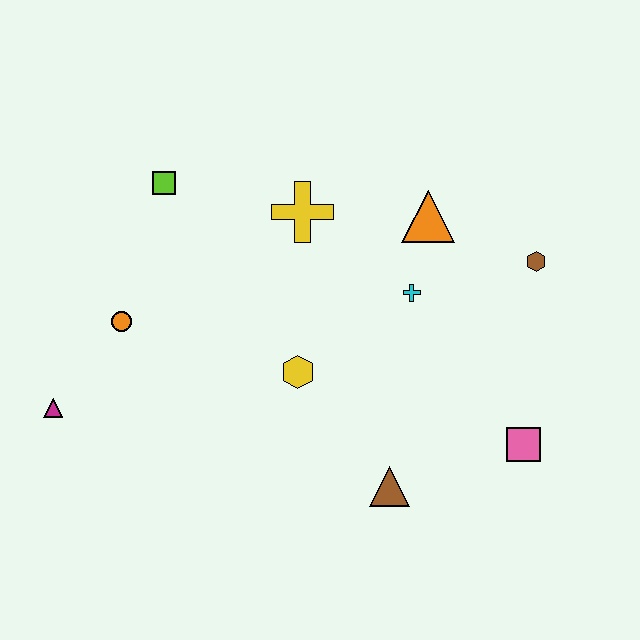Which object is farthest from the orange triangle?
The magenta triangle is farthest from the orange triangle.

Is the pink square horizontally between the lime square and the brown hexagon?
Yes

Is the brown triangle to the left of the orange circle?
No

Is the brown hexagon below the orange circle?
No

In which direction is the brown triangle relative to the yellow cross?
The brown triangle is below the yellow cross.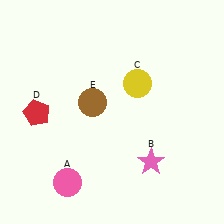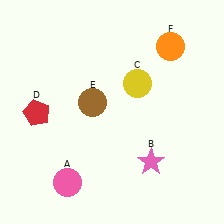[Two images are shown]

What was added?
An orange circle (F) was added in Image 2.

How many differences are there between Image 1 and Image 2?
There is 1 difference between the two images.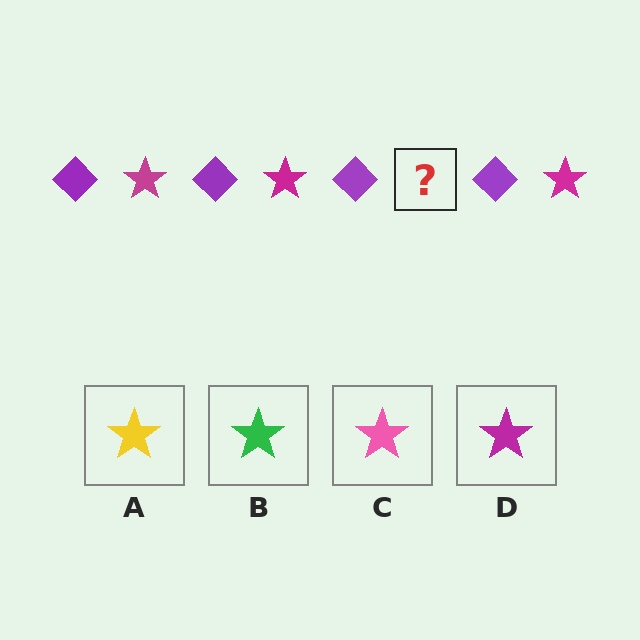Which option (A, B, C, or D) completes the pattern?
D.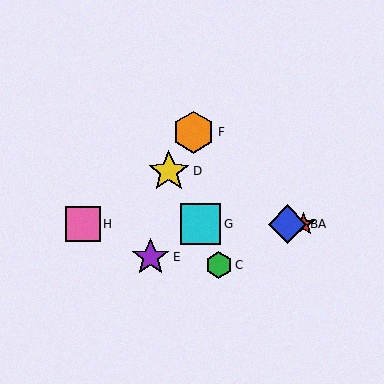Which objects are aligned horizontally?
Objects A, B, G, H are aligned horizontally.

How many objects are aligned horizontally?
4 objects (A, B, G, H) are aligned horizontally.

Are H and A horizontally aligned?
Yes, both are at y≈224.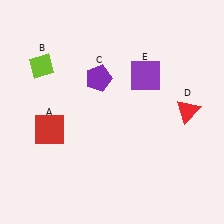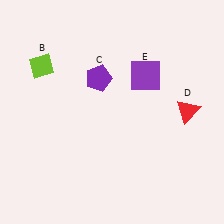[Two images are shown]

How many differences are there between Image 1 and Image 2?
There is 1 difference between the two images.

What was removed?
The red square (A) was removed in Image 2.